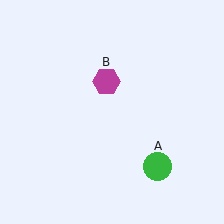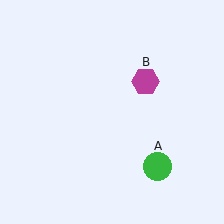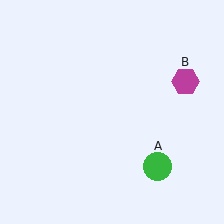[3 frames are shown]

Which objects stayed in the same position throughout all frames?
Green circle (object A) remained stationary.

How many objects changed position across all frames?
1 object changed position: magenta hexagon (object B).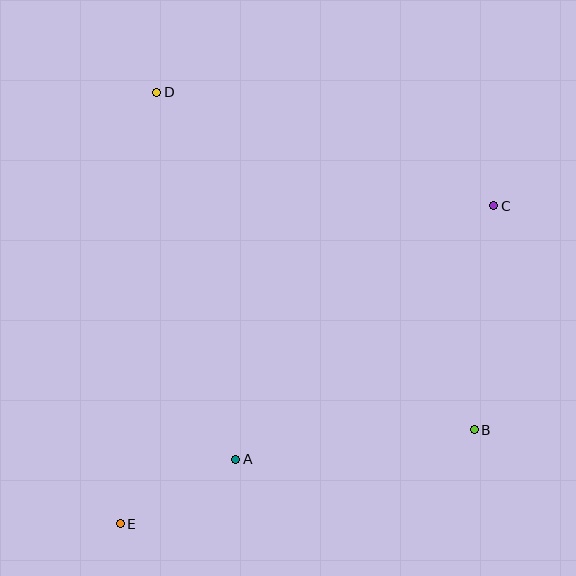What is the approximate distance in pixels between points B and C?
The distance between B and C is approximately 225 pixels.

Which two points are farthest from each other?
Points C and E are farthest from each other.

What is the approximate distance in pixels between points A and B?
The distance between A and B is approximately 240 pixels.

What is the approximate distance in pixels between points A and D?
The distance between A and D is approximately 375 pixels.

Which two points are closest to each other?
Points A and E are closest to each other.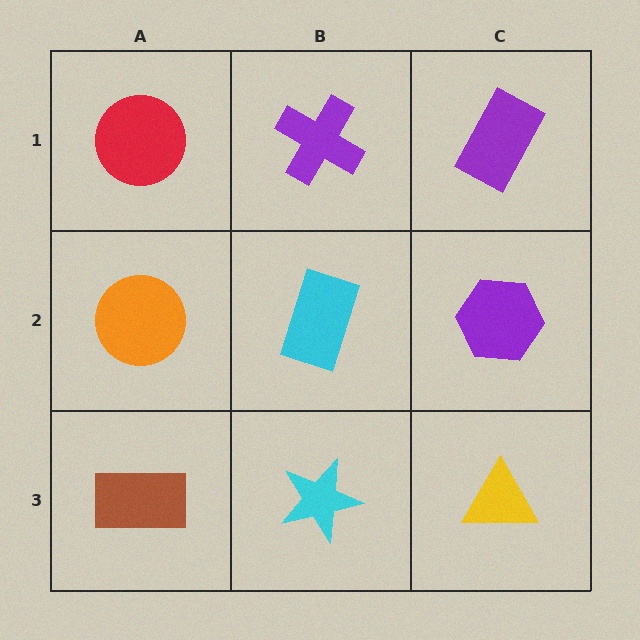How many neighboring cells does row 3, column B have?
3.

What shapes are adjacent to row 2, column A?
A red circle (row 1, column A), a brown rectangle (row 3, column A), a cyan rectangle (row 2, column B).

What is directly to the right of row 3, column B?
A yellow triangle.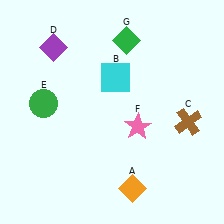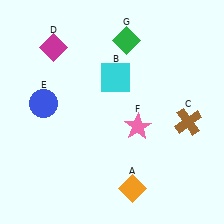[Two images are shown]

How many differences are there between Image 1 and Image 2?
There are 2 differences between the two images.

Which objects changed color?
D changed from purple to magenta. E changed from green to blue.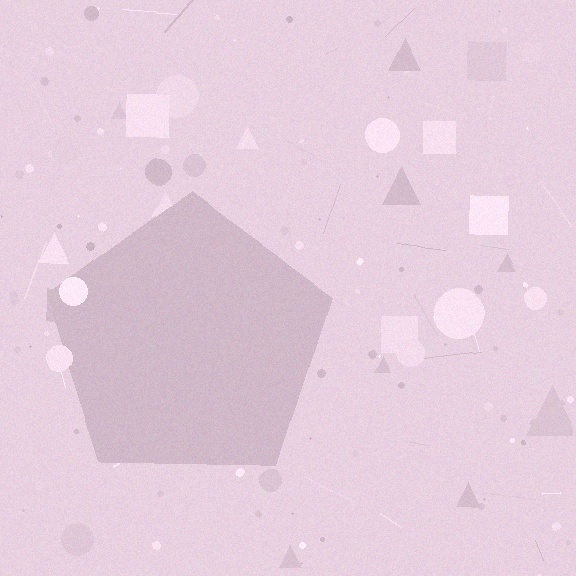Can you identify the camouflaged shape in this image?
The camouflaged shape is a pentagon.